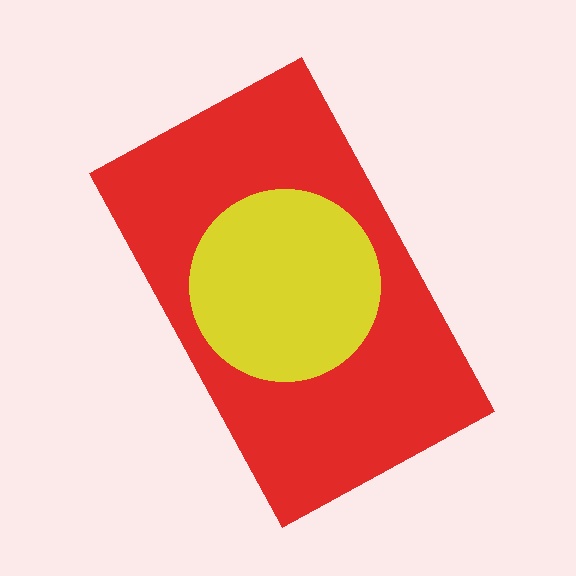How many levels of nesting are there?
2.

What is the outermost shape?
The red rectangle.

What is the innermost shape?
The yellow circle.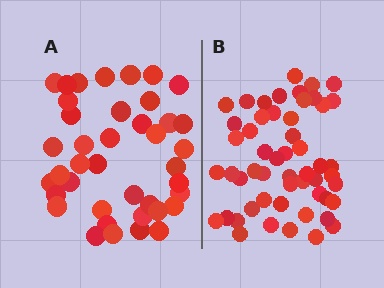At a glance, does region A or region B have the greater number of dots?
Region B (the right region) has more dots.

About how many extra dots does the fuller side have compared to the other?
Region B has approximately 15 more dots than region A.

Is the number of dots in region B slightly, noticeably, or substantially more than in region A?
Region B has noticeably more, but not dramatically so. The ratio is roughly 1.3 to 1.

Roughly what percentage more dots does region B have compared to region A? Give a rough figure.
About 30% more.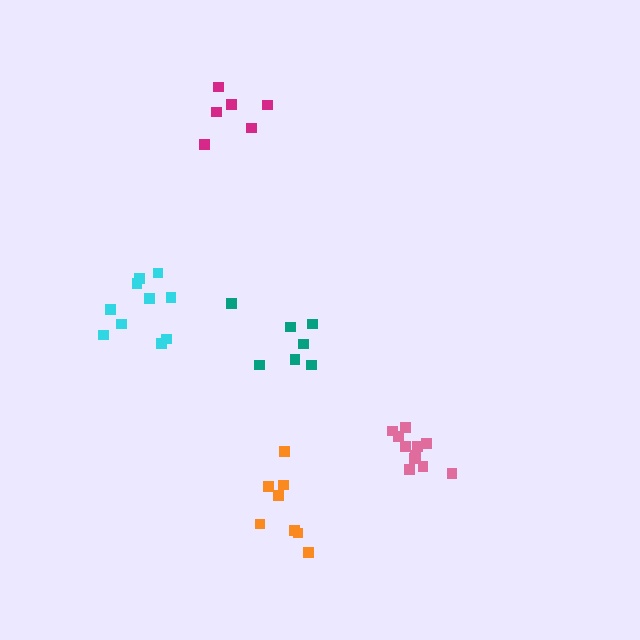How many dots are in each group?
Group 1: 7 dots, Group 2: 6 dots, Group 3: 11 dots, Group 4: 10 dots, Group 5: 8 dots (42 total).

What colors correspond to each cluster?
The clusters are colored: teal, magenta, pink, cyan, orange.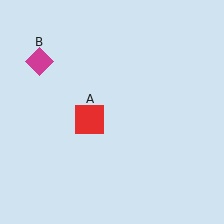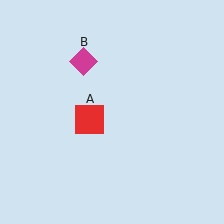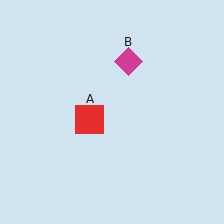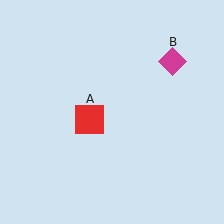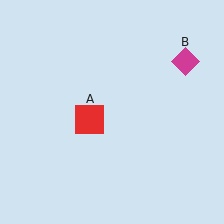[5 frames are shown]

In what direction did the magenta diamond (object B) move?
The magenta diamond (object B) moved right.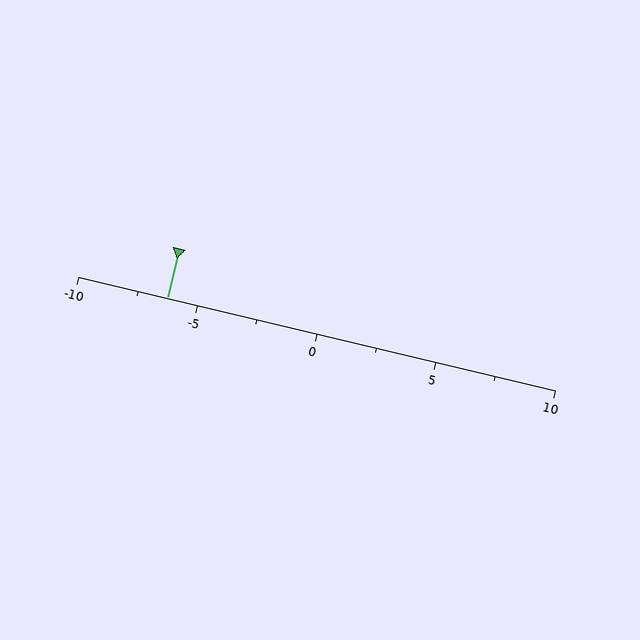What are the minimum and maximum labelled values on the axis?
The axis runs from -10 to 10.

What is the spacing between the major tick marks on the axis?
The major ticks are spaced 5 apart.